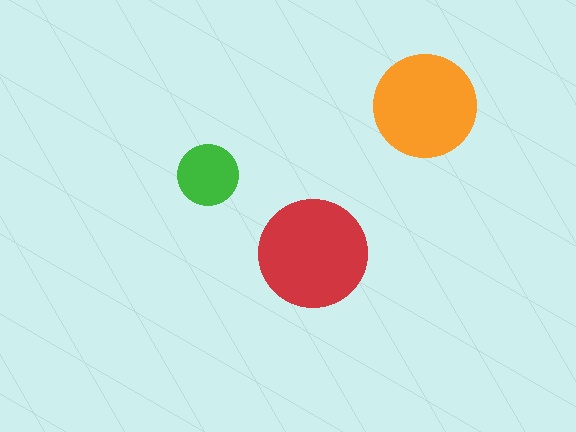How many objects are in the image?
There are 3 objects in the image.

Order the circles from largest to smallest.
the red one, the orange one, the green one.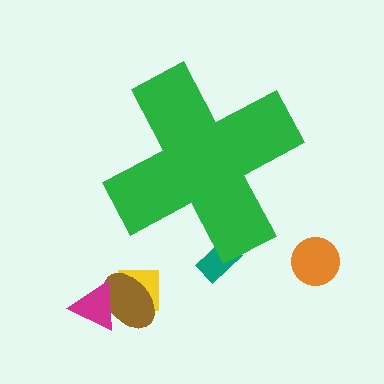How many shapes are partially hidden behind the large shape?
1 shape is partially hidden.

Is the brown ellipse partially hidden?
No, the brown ellipse is fully visible.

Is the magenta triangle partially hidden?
No, the magenta triangle is fully visible.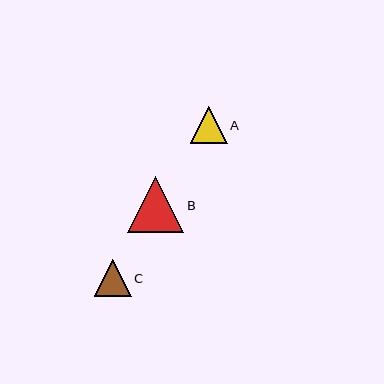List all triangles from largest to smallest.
From largest to smallest: B, C, A.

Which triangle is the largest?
Triangle B is the largest with a size of approximately 56 pixels.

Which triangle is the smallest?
Triangle A is the smallest with a size of approximately 36 pixels.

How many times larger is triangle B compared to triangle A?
Triangle B is approximately 1.5 times the size of triangle A.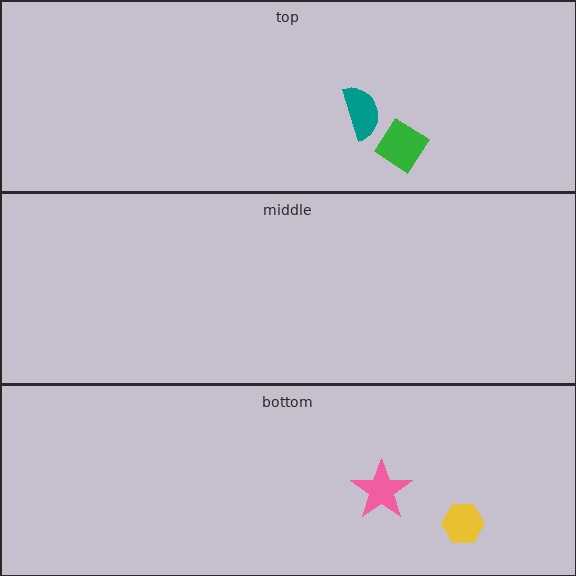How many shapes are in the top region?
2.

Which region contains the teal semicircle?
The top region.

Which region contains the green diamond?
The top region.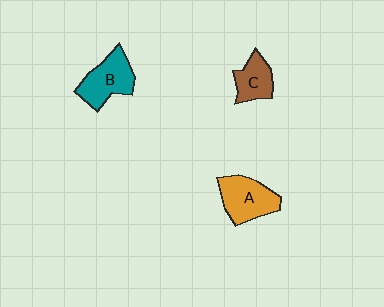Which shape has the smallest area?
Shape C (brown).